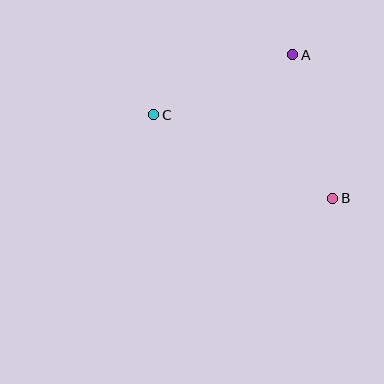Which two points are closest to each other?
Points A and B are closest to each other.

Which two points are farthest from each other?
Points B and C are farthest from each other.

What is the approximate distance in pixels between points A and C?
The distance between A and C is approximately 151 pixels.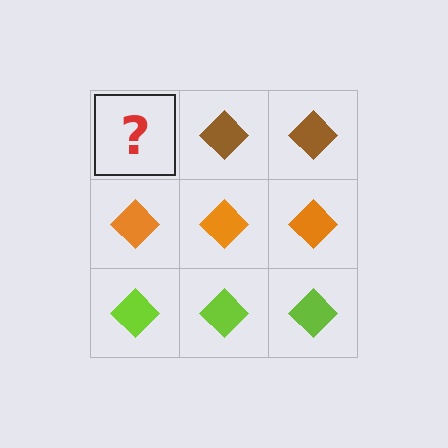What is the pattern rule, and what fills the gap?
The rule is that each row has a consistent color. The gap should be filled with a brown diamond.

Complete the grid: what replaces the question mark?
The question mark should be replaced with a brown diamond.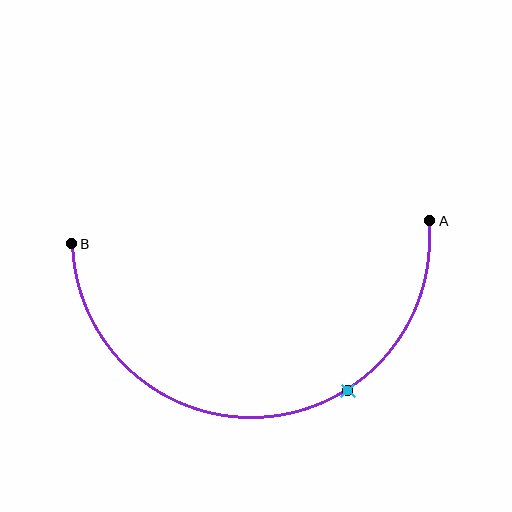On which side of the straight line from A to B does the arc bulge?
The arc bulges below the straight line connecting A and B.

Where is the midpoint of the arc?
The arc midpoint is the point on the curve farthest from the straight line joining A and B. It sits below that line.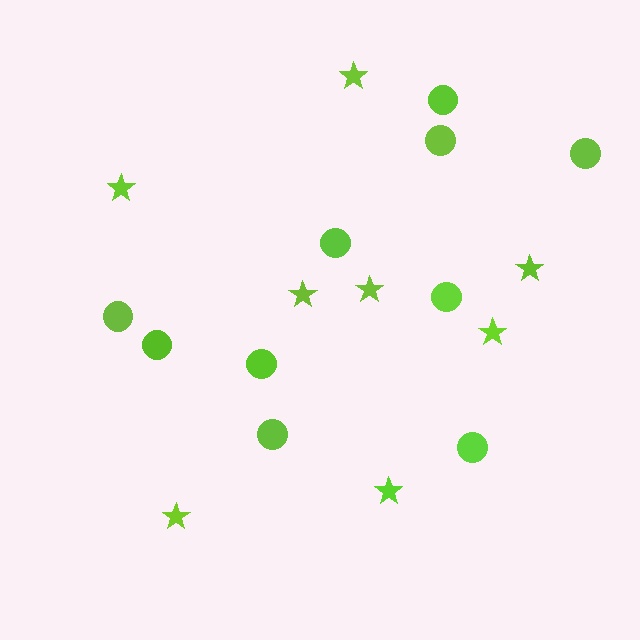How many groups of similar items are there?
There are 2 groups: one group of stars (8) and one group of circles (10).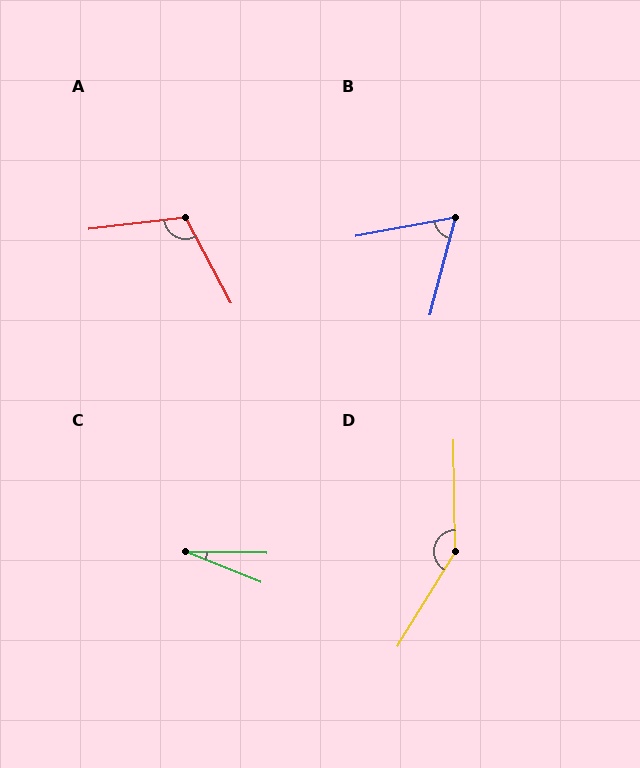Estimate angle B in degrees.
Approximately 65 degrees.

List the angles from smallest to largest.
C (21°), B (65°), A (111°), D (148°).